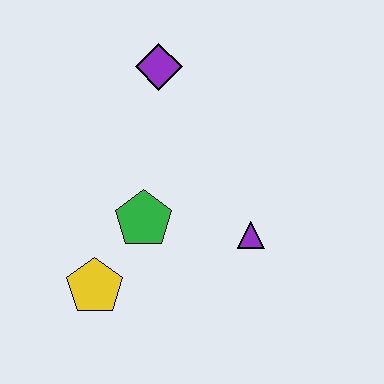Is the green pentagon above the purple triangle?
Yes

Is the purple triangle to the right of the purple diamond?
Yes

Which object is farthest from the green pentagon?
The purple diamond is farthest from the green pentagon.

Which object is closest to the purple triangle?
The green pentagon is closest to the purple triangle.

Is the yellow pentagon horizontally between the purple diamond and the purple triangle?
No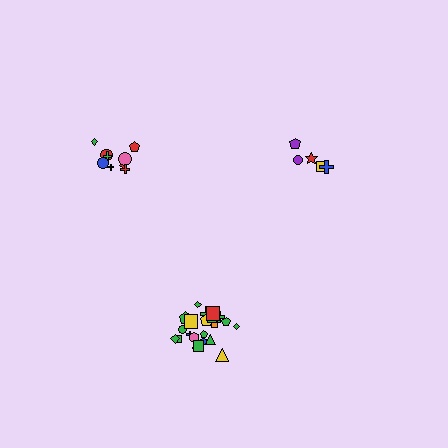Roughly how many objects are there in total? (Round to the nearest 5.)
Roughly 35 objects in total.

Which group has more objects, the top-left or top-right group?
The top-left group.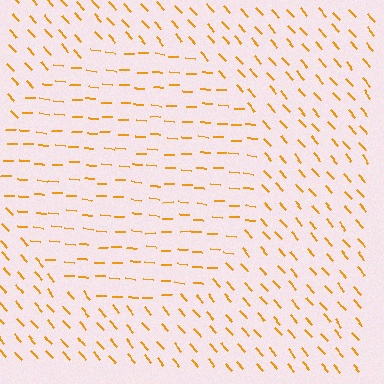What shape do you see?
I see a circle.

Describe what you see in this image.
The image is filled with small orange line segments. A circle region in the image has lines oriented differently from the surrounding lines, creating a visible texture boundary.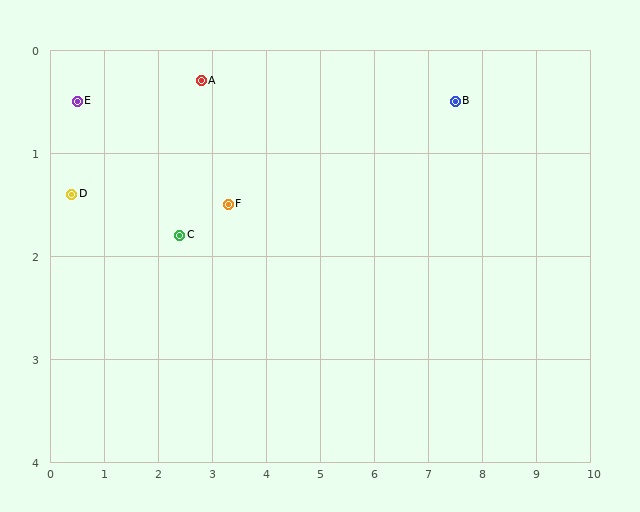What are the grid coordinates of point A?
Point A is at approximately (2.8, 0.3).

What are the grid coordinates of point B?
Point B is at approximately (7.5, 0.5).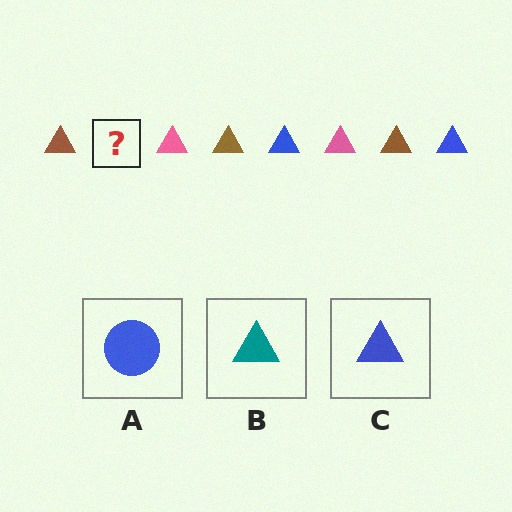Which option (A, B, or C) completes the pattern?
C.